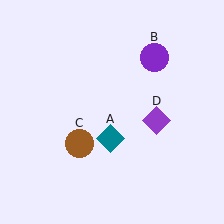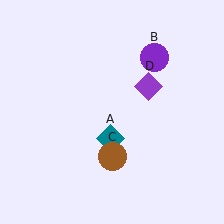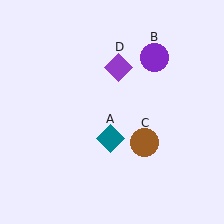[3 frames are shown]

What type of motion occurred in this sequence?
The brown circle (object C), purple diamond (object D) rotated counterclockwise around the center of the scene.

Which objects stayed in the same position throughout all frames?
Teal diamond (object A) and purple circle (object B) remained stationary.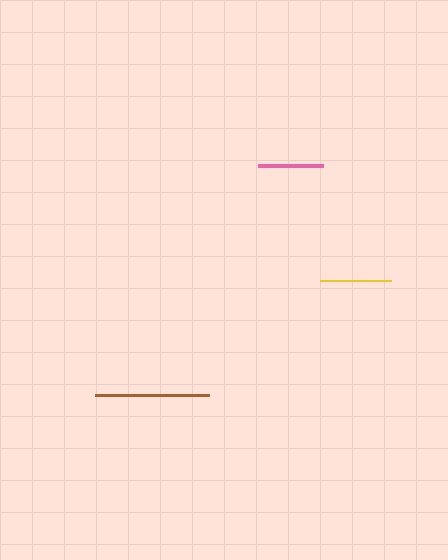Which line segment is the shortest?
The pink line is the shortest at approximately 65 pixels.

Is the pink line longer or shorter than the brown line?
The brown line is longer than the pink line.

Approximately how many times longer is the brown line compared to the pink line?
The brown line is approximately 1.8 times the length of the pink line.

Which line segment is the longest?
The brown line is the longest at approximately 114 pixels.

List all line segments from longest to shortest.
From longest to shortest: brown, yellow, pink.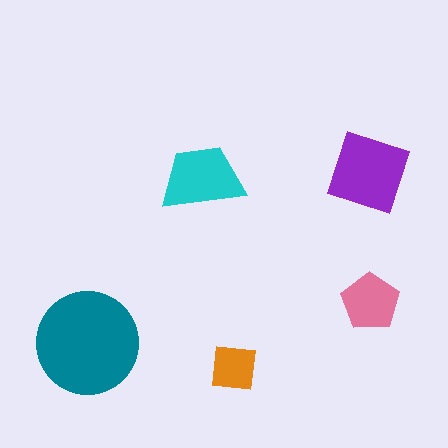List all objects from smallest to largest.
The orange square, the pink pentagon, the cyan trapezoid, the purple diamond, the teal circle.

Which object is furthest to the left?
The teal circle is leftmost.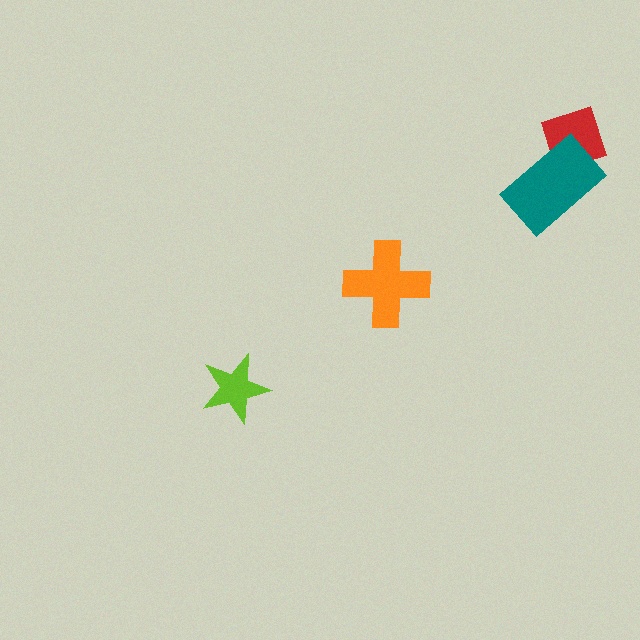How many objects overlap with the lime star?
0 objects overlap with the lime star.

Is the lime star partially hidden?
No, no other shape covers it.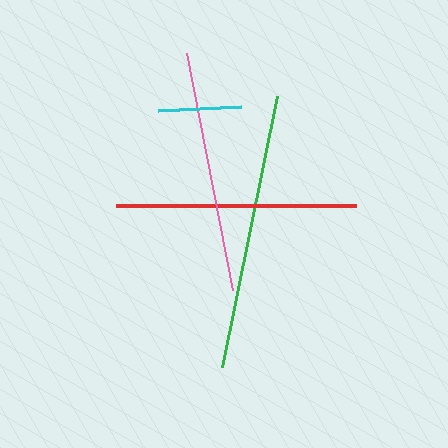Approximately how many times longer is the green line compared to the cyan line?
The green line is approximately 3.3 times the length of the cyan line.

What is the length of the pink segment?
The pink segment is approximately 241 pixels long.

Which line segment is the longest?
The green line is the longest at approximately 277 pixels.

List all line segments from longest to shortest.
From longest to shortest: green, pink, red, cyan.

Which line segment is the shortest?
The cyan line is the shortest at approximately 83 pixels.